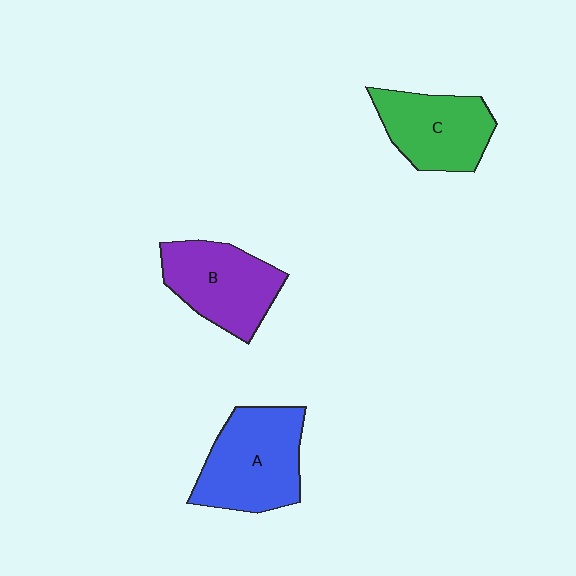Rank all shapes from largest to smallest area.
From largest to smallest: A (blue), B (purple), C (green).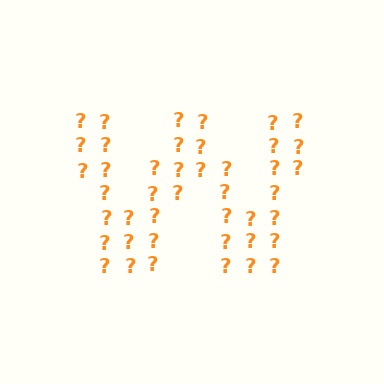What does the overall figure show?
The overall figure shows the letter W.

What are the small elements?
The small elements are question marks.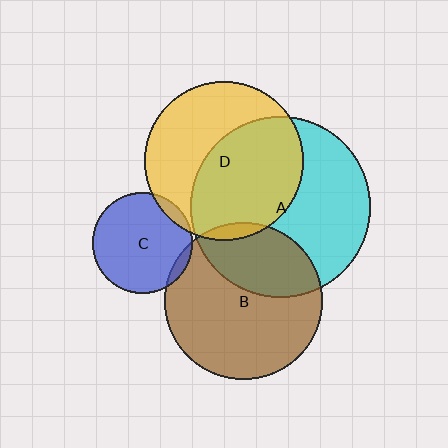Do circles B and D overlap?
Yes.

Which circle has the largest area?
Circle A (cyan).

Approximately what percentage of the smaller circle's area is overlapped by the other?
Approximately 5%.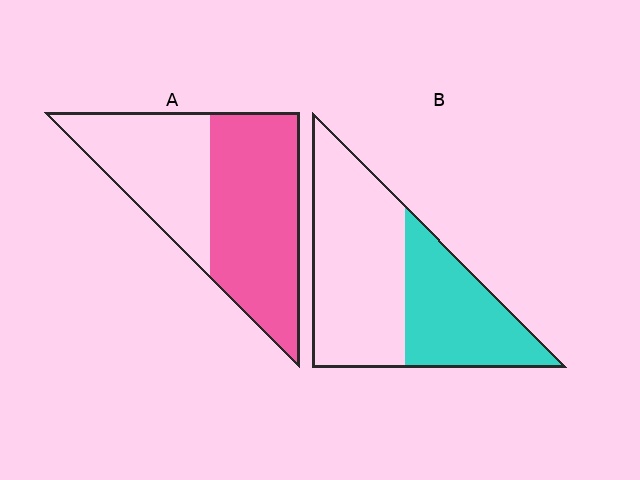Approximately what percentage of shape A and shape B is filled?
A is approximately 60% and B is approximately 40%.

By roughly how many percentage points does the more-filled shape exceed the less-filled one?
By roughly 15 percentage points (A over B).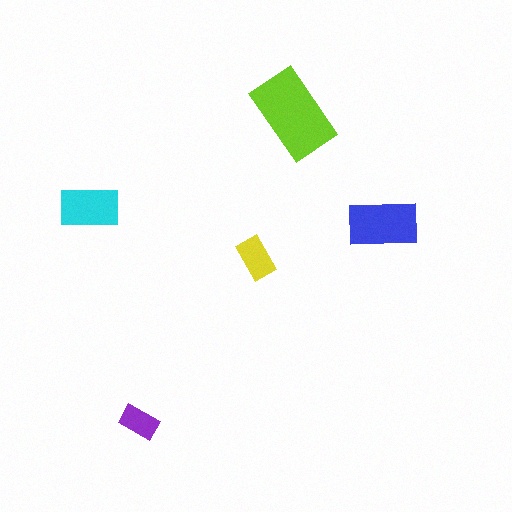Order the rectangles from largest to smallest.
the lime one, the blue one, the cyan one, the yellow one, the purple one.